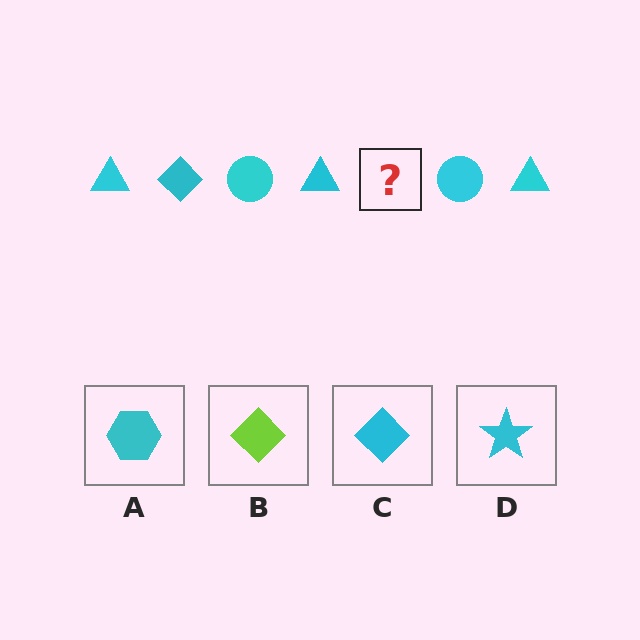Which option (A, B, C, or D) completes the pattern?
C.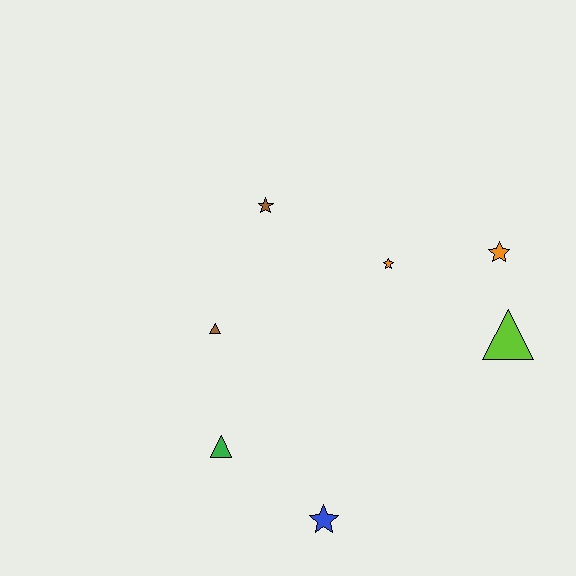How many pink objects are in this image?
There are no pink objects.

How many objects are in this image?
There are 7 objects.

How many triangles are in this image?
There are 3 triangles.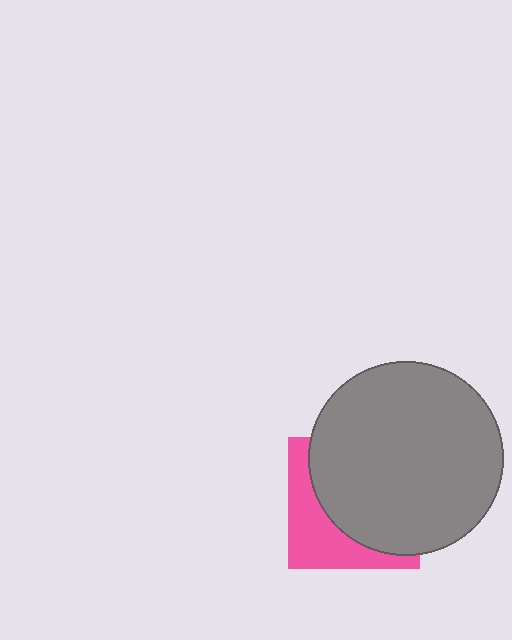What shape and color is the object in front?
The object in front is a gray circle.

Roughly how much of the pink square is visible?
A small part of it is visible (roughly 36%).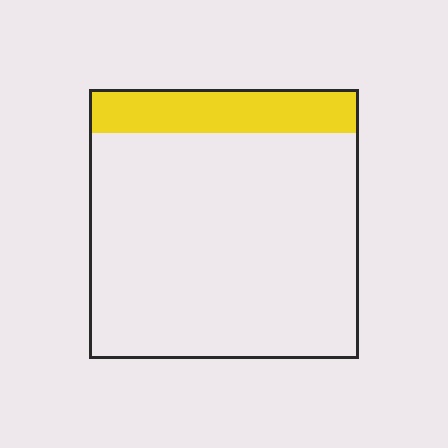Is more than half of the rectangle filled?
No.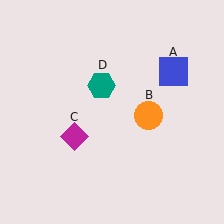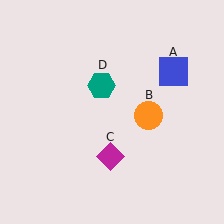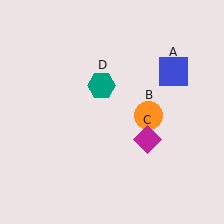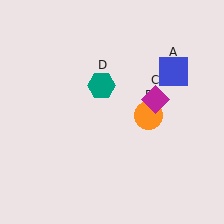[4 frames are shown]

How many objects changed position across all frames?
1 object changed position: magenta diamond (object C).